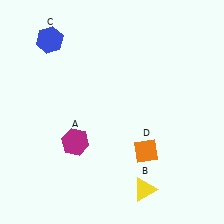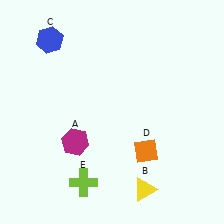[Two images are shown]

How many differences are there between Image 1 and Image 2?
There is 1 difference between the two images.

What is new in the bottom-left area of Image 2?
A lime cross (E) was added in the bottom-left area of Image 2.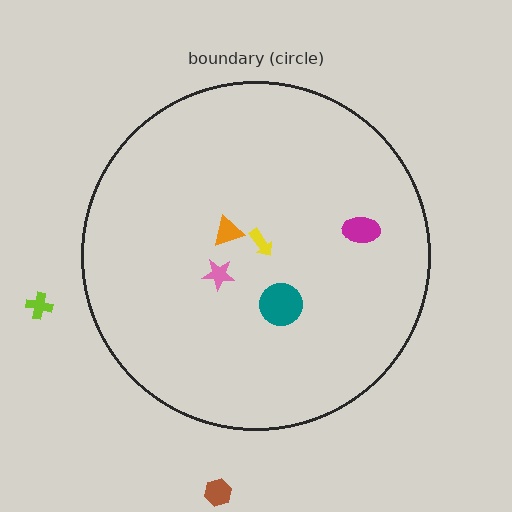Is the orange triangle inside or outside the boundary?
Inside.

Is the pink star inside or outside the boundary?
Inside.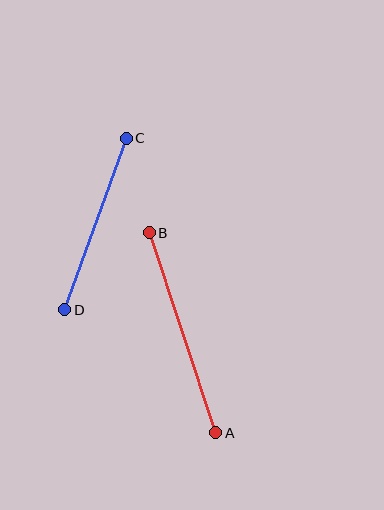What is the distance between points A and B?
The distance is approximately 211 pixels.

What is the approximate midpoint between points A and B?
The midpoint is at approximately (183, 333) pixels.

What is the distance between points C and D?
The distance is approximately 182 pixels.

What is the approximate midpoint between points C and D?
The midpoint is at approximately (95, 224) pixels.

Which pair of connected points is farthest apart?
Points A and B are farthest apart.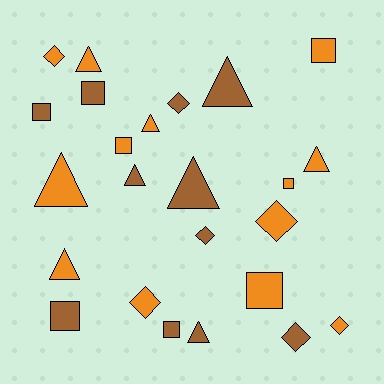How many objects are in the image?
There are 24 objects.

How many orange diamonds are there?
There are 4 orange diamonds.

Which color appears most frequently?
Orange, with 13 objects.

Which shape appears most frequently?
Triangle, with 9 objects.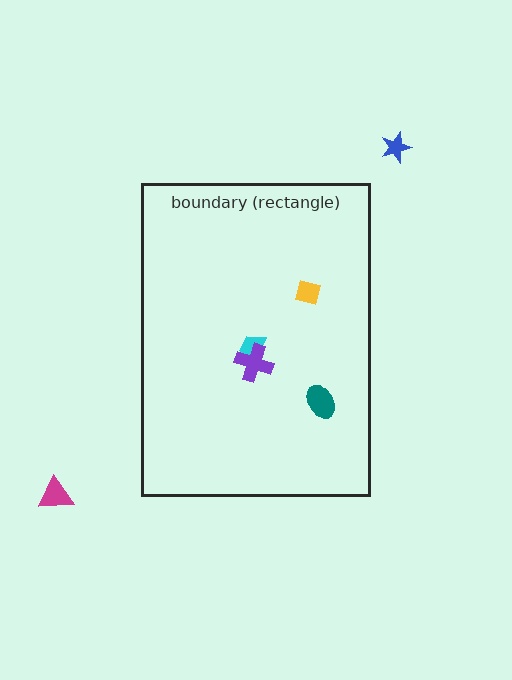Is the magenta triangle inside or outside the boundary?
Outside.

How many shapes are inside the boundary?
4 inside, 2 outside.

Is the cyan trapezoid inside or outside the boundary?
Inside.